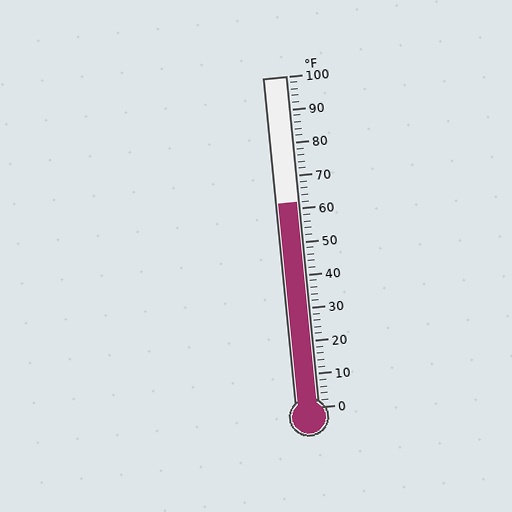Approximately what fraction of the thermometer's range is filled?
The thermometer is filled to approximately 60% of its range.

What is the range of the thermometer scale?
The thermometer scale ranges from 0°F to 100°F.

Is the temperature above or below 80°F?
The temperature is below 80°F.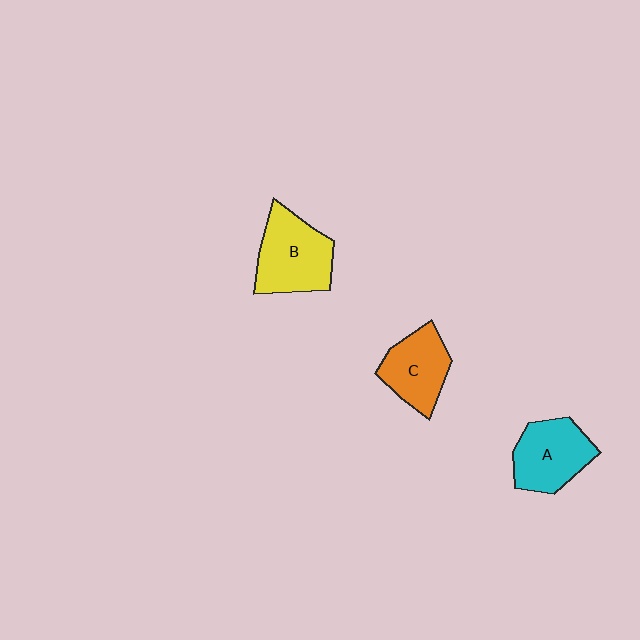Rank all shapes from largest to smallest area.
From largest to smallest: B (yellow), A (cyan), C (orange).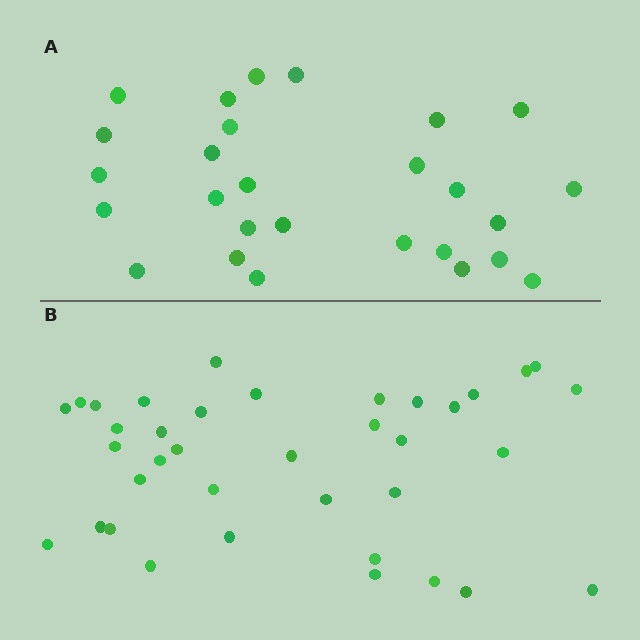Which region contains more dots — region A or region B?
Region B (the bottom region) has more dots.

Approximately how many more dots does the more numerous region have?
Region B has roughly 10 or so more dots than region A.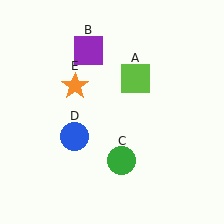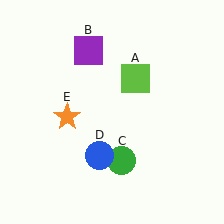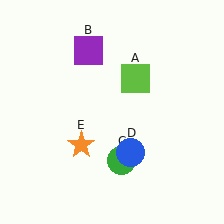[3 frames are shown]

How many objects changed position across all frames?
2 objects changed position: blue circle (object D), orange star (object E).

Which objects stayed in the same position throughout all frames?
Lime square (object A) and purple square (object B) and green circle (object C) remained stationary.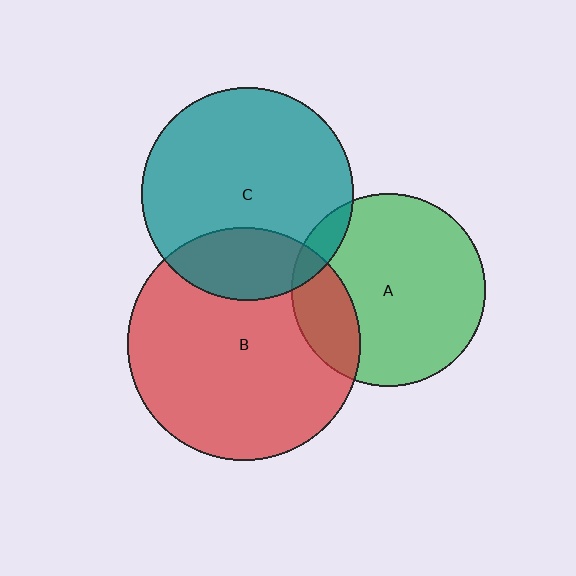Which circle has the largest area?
Circle B (red).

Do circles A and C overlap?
Yes.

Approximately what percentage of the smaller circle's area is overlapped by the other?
Approximately 10%.